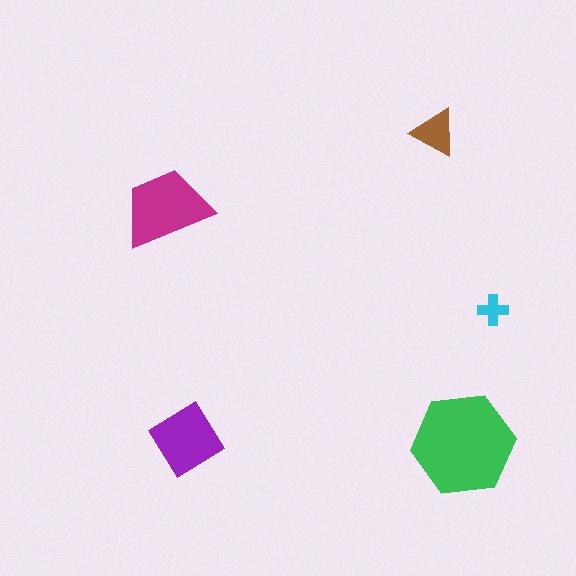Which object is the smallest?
The cyan cross.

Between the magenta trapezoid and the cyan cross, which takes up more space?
The magenta trapezoid.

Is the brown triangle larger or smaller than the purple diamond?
Smaller.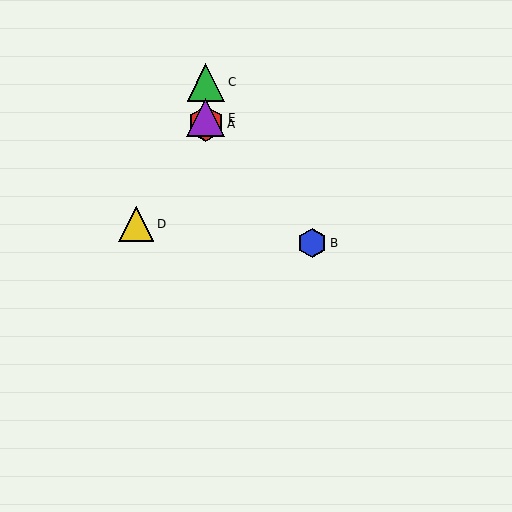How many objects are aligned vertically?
3 objects (A, C, E) are aligned vertically.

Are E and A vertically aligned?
Yes, both are at x≈206.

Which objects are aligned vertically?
Objects A, C, E are aligned vertically.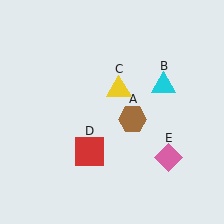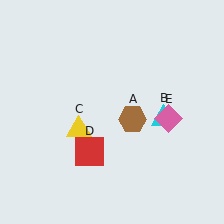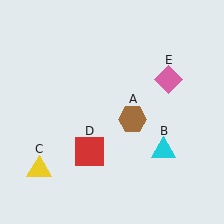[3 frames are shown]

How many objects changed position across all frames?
3 objects changed position: cyan triangle (object B), yellow triangle (object C), pink diamond (object E).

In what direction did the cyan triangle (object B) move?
The cyan triangle (object B) moved down.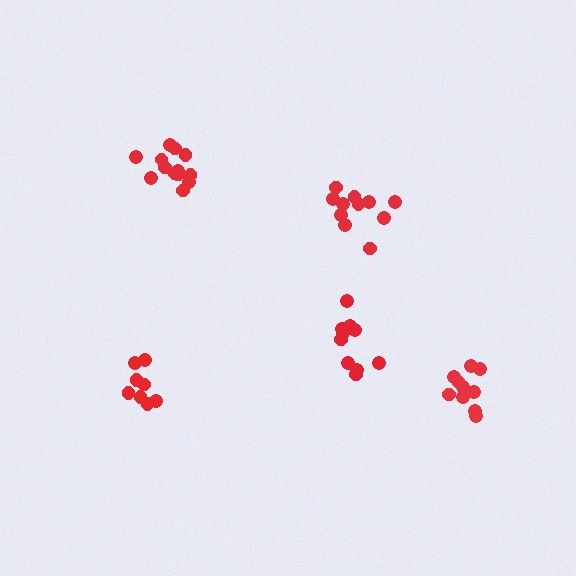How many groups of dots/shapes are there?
There are 5 groups.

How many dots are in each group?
Group 1: 13 dots, Group 2: 8 dots, Group 3: 11 dots, Group 4: 10 dots, Group 5: 10 dots (52 total).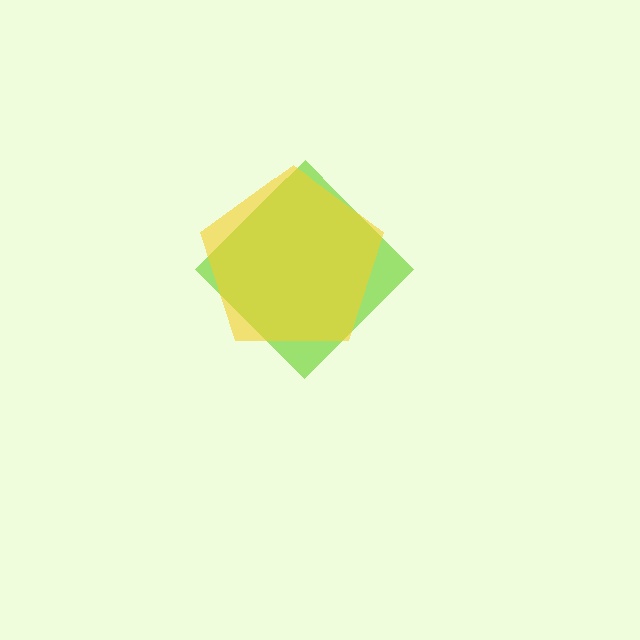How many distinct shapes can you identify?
There are 2 distinct shapes: a lime diamond, a yellow pentagon.